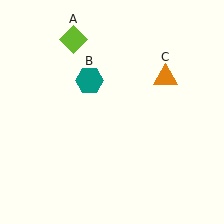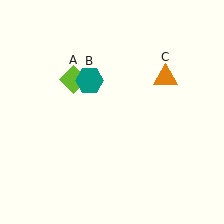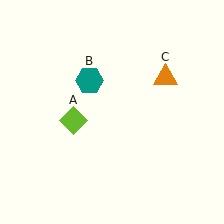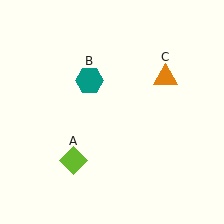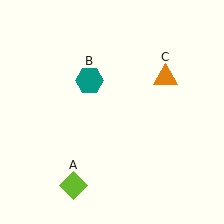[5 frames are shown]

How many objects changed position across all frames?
1 object changed position: lime diamond (object A).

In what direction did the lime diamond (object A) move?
The lime diamond (object A) moved down.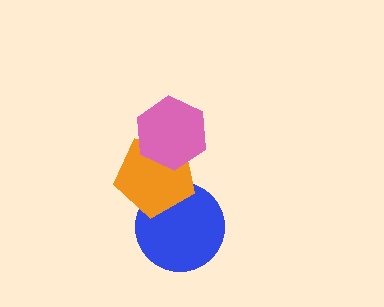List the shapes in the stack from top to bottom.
From top to bottom: the pink hexagon, the orange pentagon, the blue circle.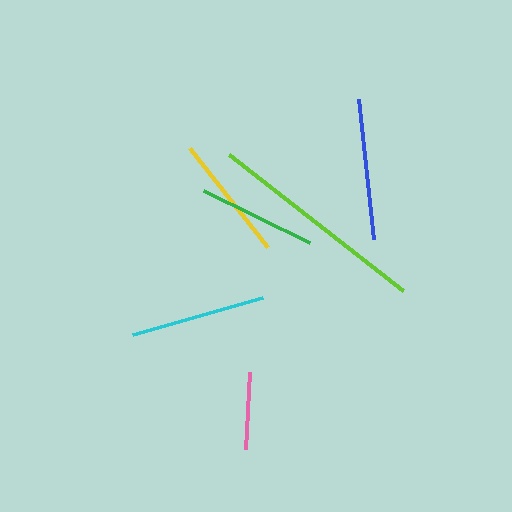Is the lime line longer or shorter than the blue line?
The lime line is longer than the blue line.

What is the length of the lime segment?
The lime segment is approximately 221 pixels long.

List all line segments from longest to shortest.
From longest to shortest: lime, blue, cyan, yellow, green, pink.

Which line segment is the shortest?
The pink line is the shortest at approximately 77 pixels.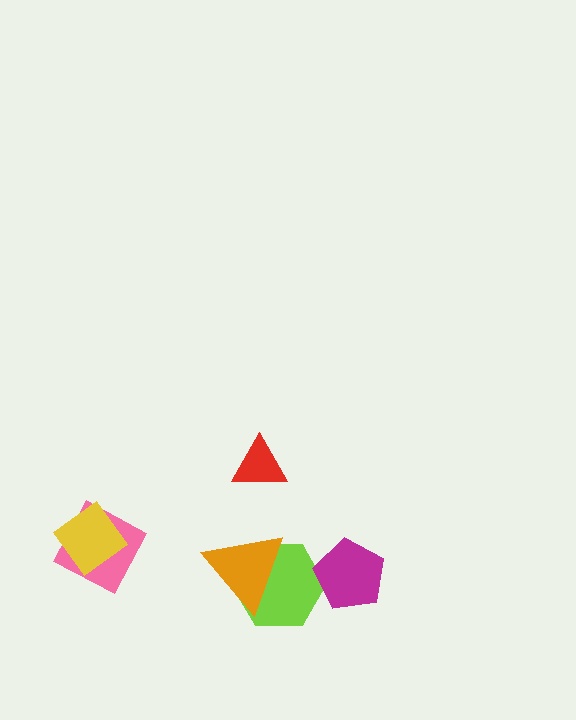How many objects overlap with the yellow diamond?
1 object overlaps with the yellow diamond.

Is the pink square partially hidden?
Yes, it is partially covered by another shape.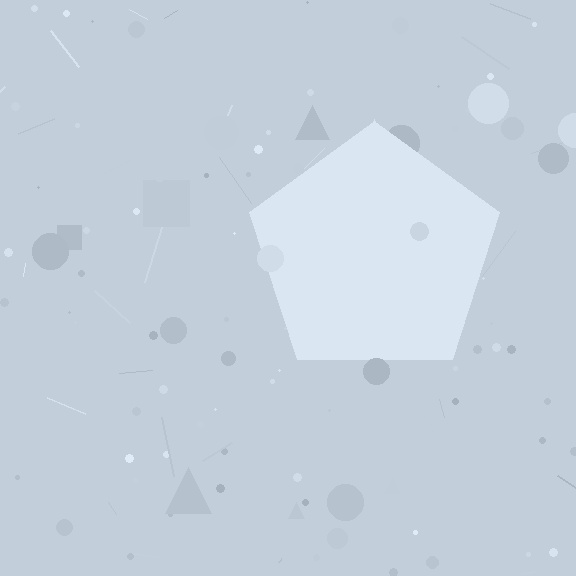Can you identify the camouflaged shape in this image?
The camouflaged shape is a pentagon.